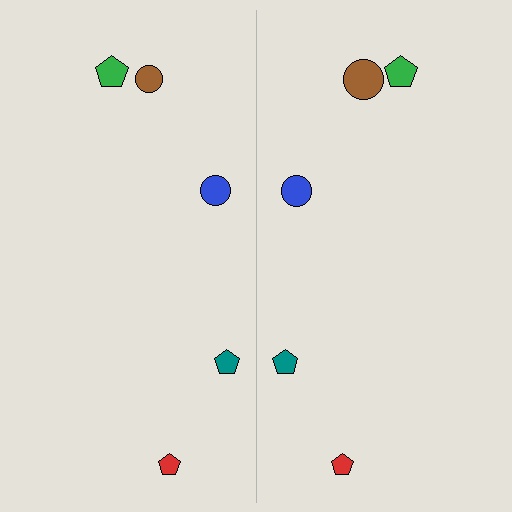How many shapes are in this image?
There are 10 shapes in this image.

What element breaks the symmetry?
The brown circle on the right side has a different size than its mirror counterpart.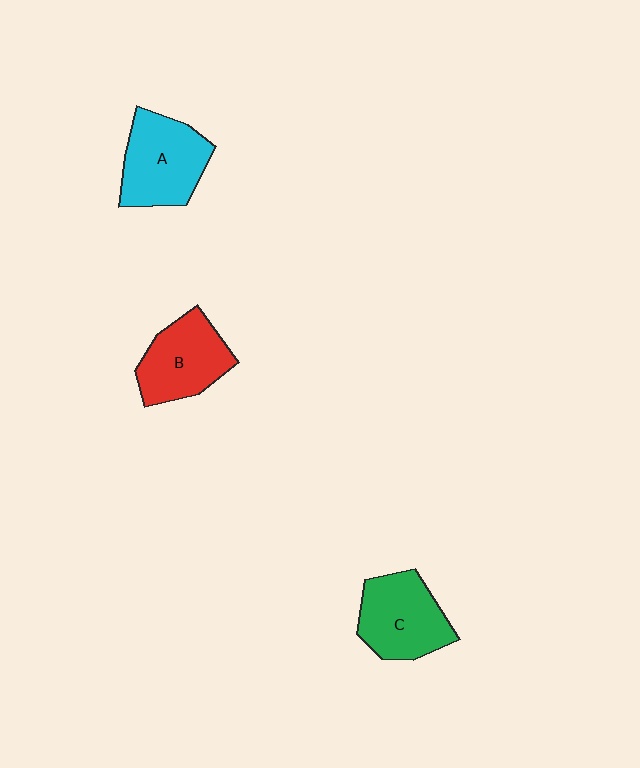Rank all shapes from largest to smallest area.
From largest to smallest: A (cyan), C (green), B (red).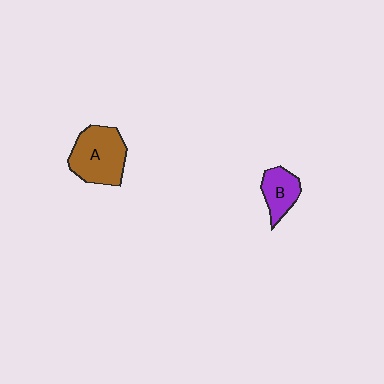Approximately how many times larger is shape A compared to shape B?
Approximately 1.8 times.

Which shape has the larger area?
Shape A (brown).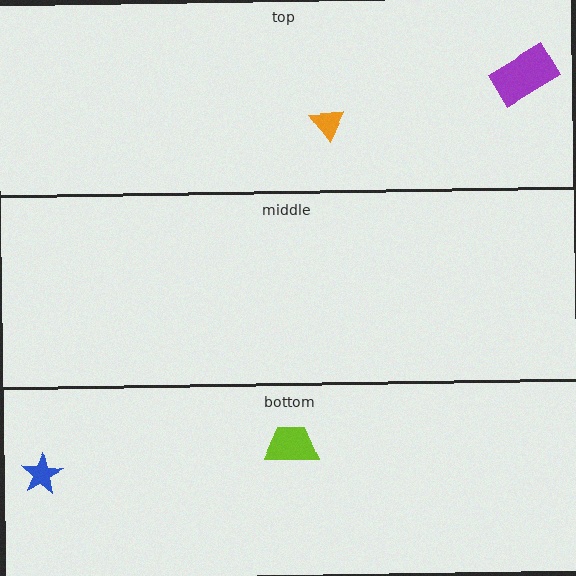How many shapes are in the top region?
2.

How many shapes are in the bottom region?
2.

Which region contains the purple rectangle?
The top region.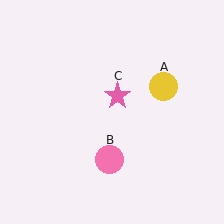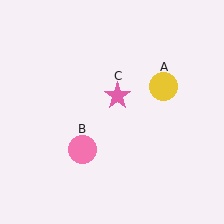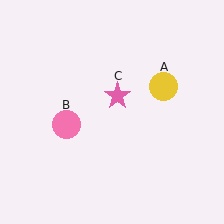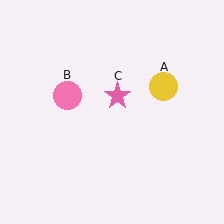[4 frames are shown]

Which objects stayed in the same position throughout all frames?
Yellow circle (object A) and pink star (object C) remained stationary.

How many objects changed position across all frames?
1 object changed position: pink circle (object B).